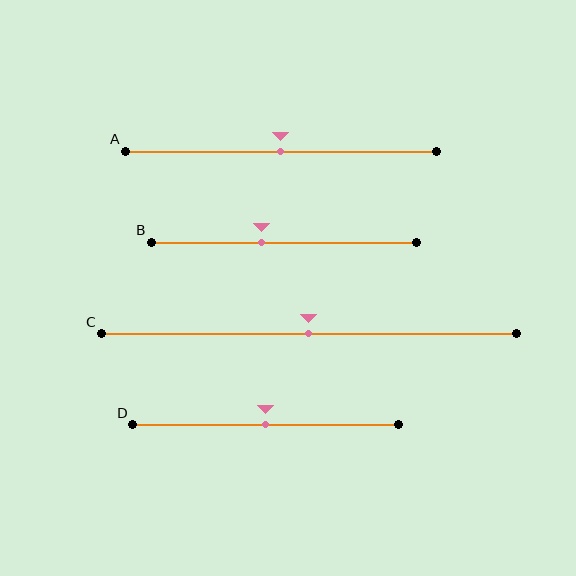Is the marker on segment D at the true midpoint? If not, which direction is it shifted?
Yes, the marker on segment D is at the true midpoint.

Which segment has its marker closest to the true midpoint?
Segment A has its marker closest to the true midpoint.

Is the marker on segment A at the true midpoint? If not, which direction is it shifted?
Yes, the marker on segment A is at the true midpoint.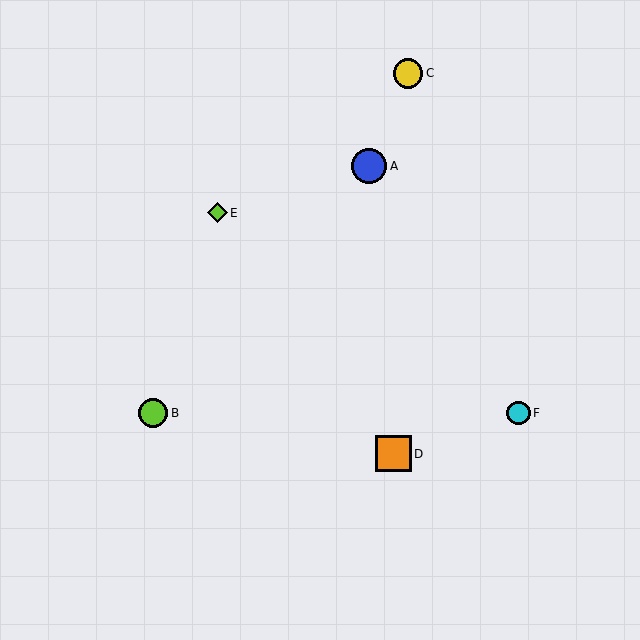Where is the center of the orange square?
The center of the orange square is at (393, 454).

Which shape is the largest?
The orange square (labeled D) is the largest.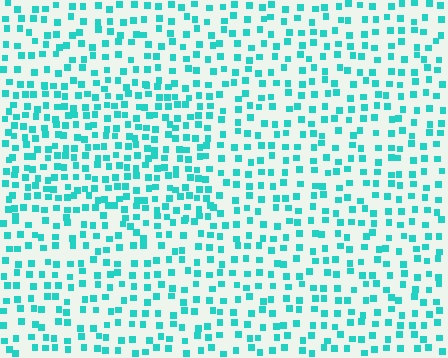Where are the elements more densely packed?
The elements are more densely packed inside the rectangle boundary.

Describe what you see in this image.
The image contains small cyan elements arranged at two different densities. A rectangle-shaped region is visible where the elements are more densely packed than the surrounding area.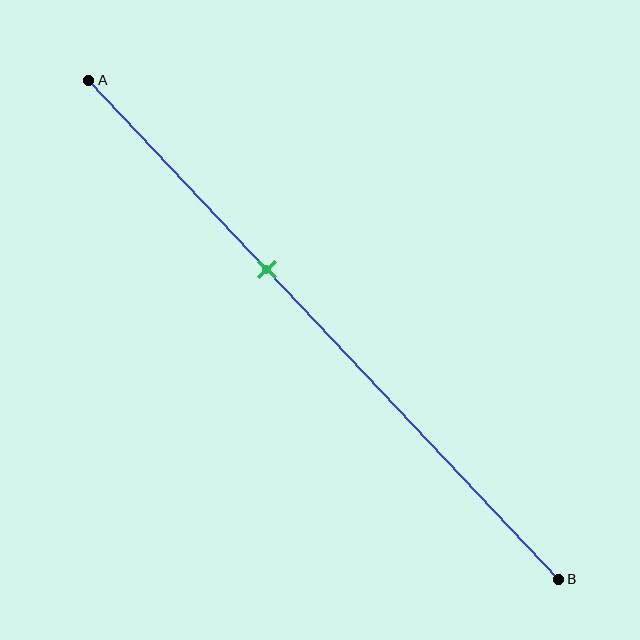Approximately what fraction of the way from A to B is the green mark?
The green mark is approximately 40% of the way from A to B.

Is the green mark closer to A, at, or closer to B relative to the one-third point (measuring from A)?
The green mark is closer to point B than the one-third point of segment AB.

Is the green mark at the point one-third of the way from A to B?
No, the mark is at about 40% from A, not at the 33% one-third point.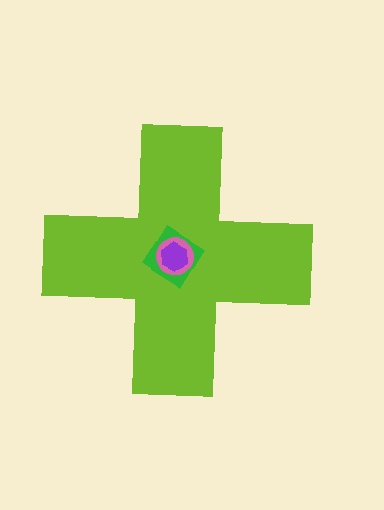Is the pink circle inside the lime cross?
Yes.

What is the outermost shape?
The lime cross.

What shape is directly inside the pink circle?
The purple hexagon.